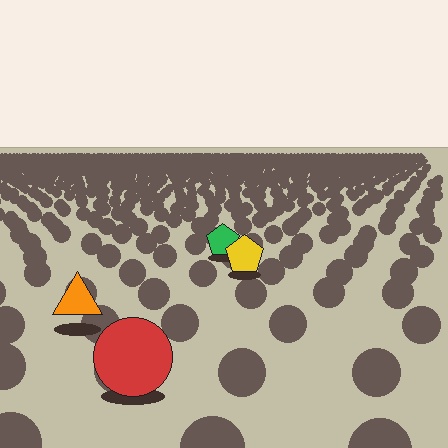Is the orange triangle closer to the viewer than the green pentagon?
Yes. The orange triangle is closer — you can tell from the texture gradient: the ground texture is coarser near it.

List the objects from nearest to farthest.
From nearest to farthest: the red circle, the orange triangle, the yellow pentagon, the green pentagon.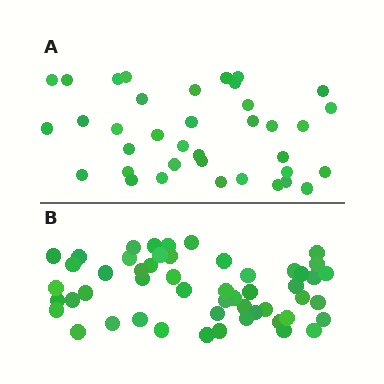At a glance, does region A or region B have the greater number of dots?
Region B (the bottom region) has more dots.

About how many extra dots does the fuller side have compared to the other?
Region B has approximately 15 more dots than region A.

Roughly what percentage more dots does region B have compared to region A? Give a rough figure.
About 40% more.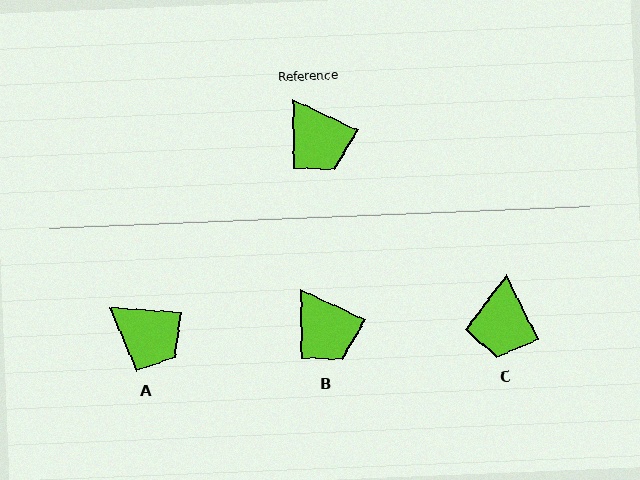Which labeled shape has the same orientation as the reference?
B.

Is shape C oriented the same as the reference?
No, it is off by about 38 degrees.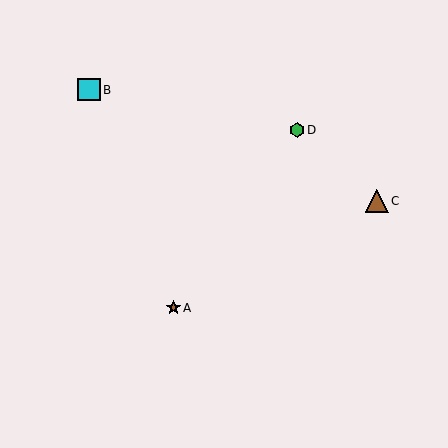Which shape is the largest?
The brown triangle (labeled C) is the largest.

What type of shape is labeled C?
Shape C is a brown triangle.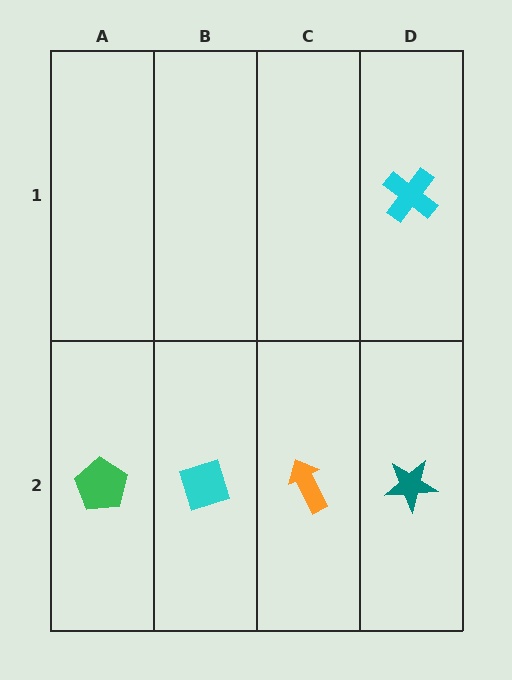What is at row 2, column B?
A cyan diamond.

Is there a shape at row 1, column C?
No, that cell is empty.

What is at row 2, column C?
An orange arrow.